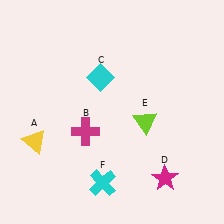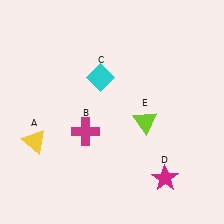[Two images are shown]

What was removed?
The cyan cross (F) was removed in Image 2.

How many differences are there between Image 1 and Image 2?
There is 1 difference between the two images.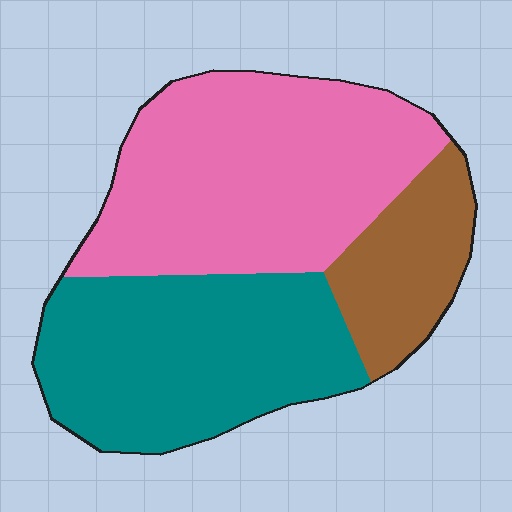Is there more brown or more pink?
Pink.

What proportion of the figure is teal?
Teal covers roughly 40% of the figure.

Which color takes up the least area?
Brown, at roughly 15%.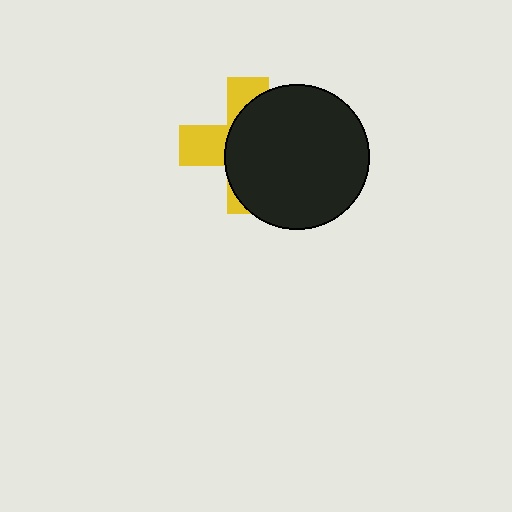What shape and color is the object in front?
The object in front is a black circle.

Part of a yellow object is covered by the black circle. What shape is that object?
It is a cross.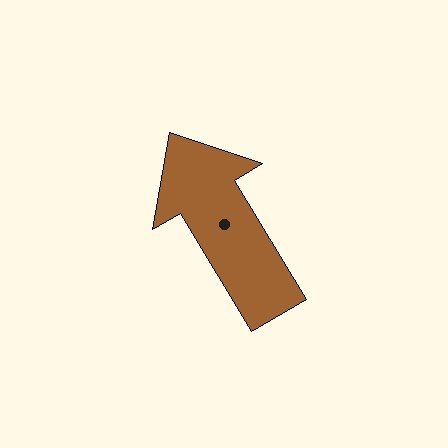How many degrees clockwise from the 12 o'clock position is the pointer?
Approximately 329 degrees.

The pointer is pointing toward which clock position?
Roughly 11 o'clock.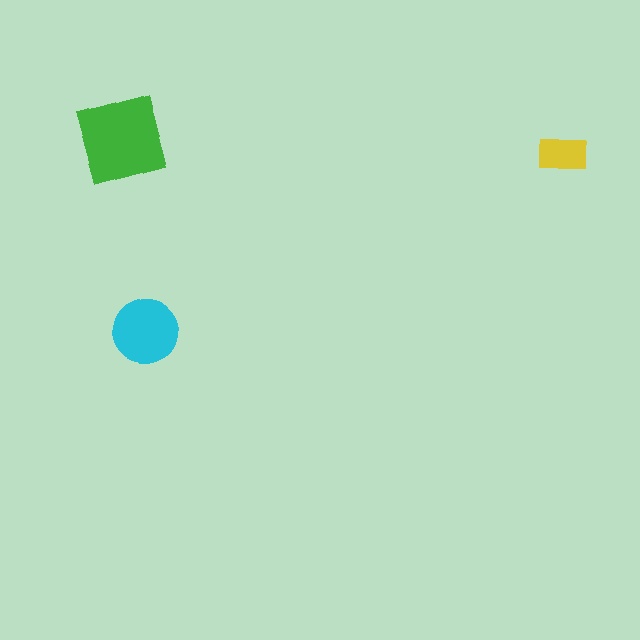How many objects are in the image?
There are 3 objects in the image.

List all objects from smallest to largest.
The yellow rectangle, the cyan circle, the green square.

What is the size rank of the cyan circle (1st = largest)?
2nd.